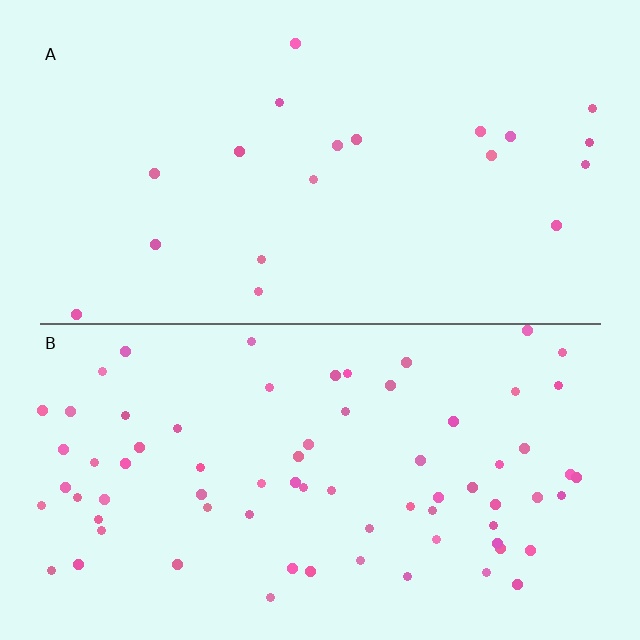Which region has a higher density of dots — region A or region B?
B (the bottom).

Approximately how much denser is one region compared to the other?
Approximately 3.8× — region B over region A.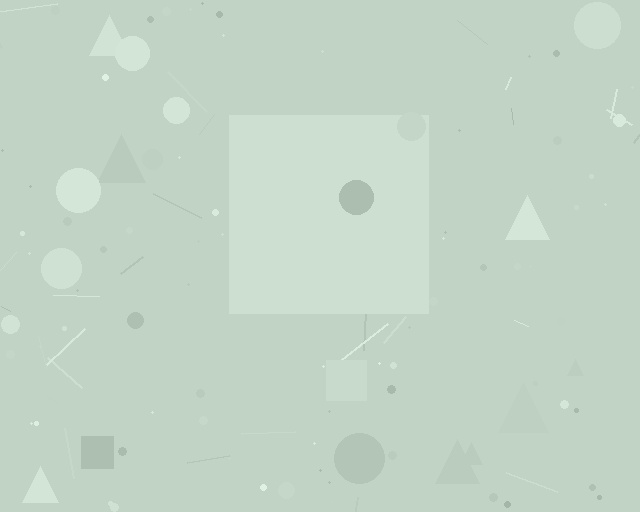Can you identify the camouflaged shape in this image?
The camouflaged shape is a square.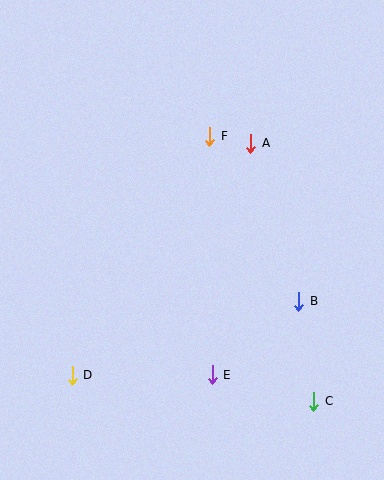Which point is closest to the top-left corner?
Point F is closest to the top-left corner.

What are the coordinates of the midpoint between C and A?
The midpoint between C and A is at (282, 272).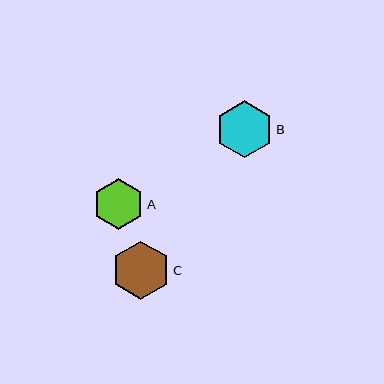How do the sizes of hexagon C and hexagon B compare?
Hexagon C and hexagon B are approximately the same size.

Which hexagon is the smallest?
Hexagon A is the smallest with a size of approximately 51 pixels.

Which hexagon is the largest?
Hexagon C is the largest with a size of approximately 58 pixels.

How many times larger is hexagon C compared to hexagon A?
Hexagon C is approximately 1.1 times the size of hexagon A.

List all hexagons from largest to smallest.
From largest to smallest: C, B, A.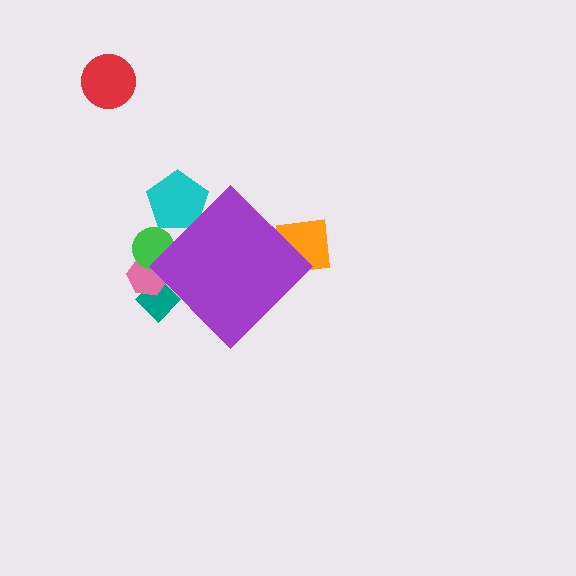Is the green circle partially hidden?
Yes, the green circle is partially hidden behind the purple diamond.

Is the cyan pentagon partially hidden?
Yes, the cyan pentagon is partially hidden behind the purple diamond.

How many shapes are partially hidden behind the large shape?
5 shapes are partially hidden.